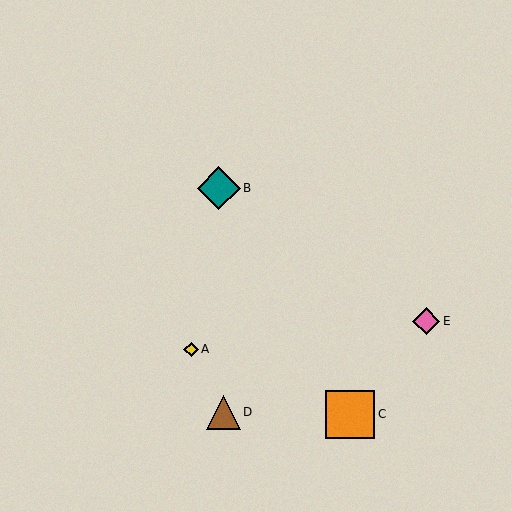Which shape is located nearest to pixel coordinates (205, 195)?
The teal diamond (labeled B) at (219, 188) is nearest to that location.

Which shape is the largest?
The orange square (labeled C) is the largest.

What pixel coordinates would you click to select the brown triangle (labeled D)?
Click at (223, 412) to select the brown triangle D.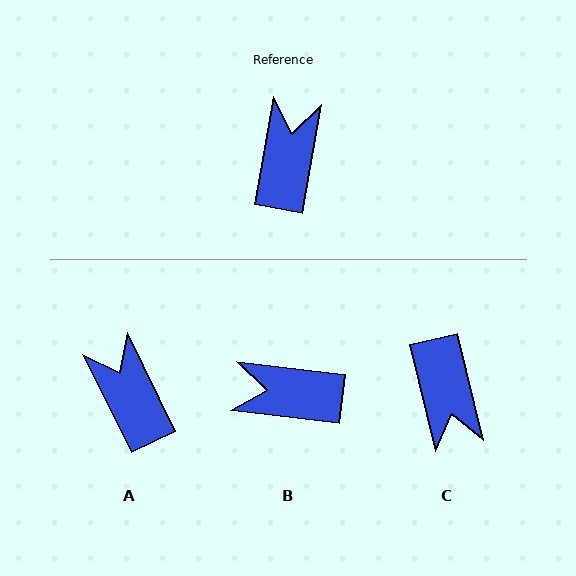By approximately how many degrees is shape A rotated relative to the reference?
Approximately 36 degrees counter-clockwise.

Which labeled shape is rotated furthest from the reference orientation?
C, about 157 degrees away.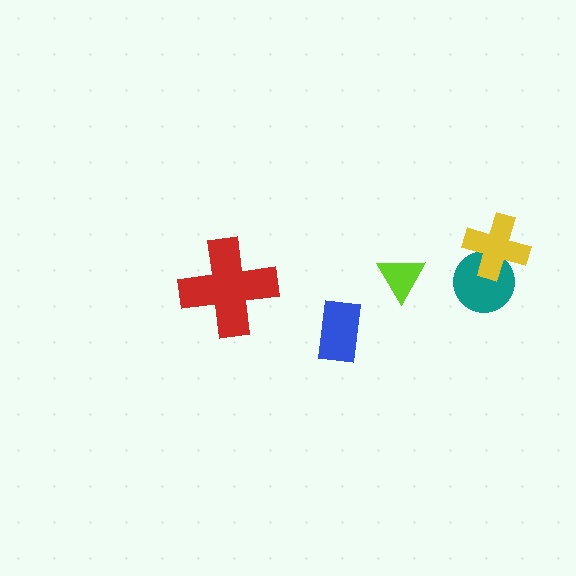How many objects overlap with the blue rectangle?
0 objects overlap with the blue rectangle.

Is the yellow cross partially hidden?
No, no other shape covers it.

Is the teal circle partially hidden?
Yes, it is partially covered by another shape.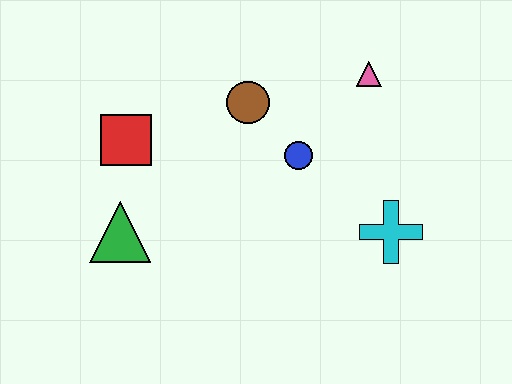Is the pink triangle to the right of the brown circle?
Yes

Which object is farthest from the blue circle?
The green triangle is farthest from the blue circle.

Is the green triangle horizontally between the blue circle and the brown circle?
No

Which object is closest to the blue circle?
The brown circle is closest to the blue circle.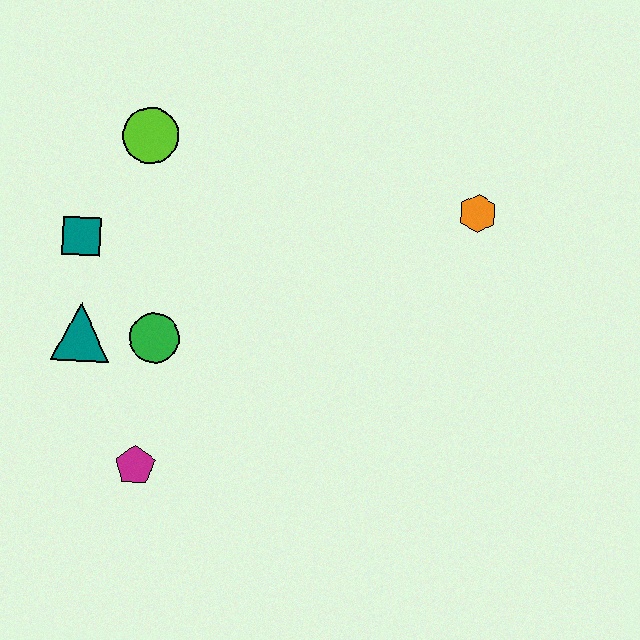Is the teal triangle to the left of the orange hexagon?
Yes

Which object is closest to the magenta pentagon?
The green circle is closest to the magenta pentagon.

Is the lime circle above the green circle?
Yes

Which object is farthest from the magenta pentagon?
The orange hexagon is farthest from the magenta pentagon.